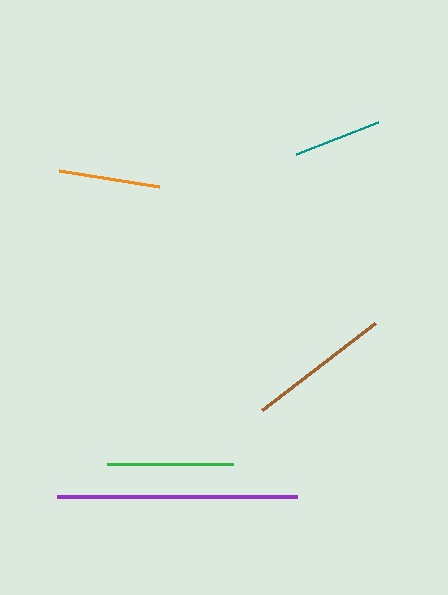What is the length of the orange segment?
The orange segment is approximately 102 pixels long.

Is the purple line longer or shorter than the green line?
The purple line is longer than the green line.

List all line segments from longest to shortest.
From longest to shortest: purple, brown, green, orange, teal.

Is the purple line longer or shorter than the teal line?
The purple line is longer than the teal line.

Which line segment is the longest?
The purple line is the longest at approximately 241 pixels.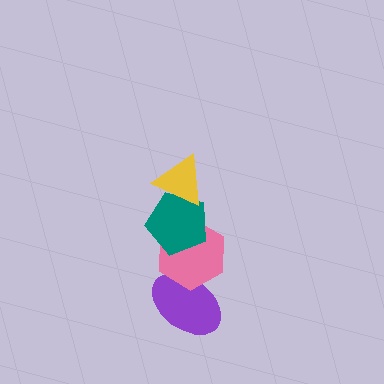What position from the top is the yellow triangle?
The yellow triangle is 1st from the top.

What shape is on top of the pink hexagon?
The teal pentagon is on top of the pink hexagon.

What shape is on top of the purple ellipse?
The pink hexagon is on top of the purple ellipse.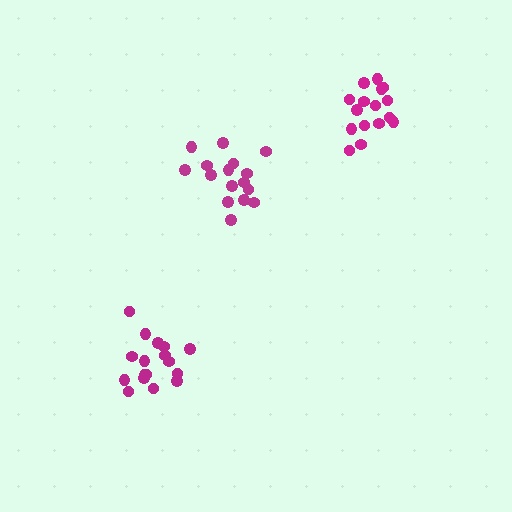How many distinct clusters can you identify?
There are 3 distinct clusters.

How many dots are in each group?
Group 1: 16 dots, Group 2: 16 dots, Group 3: 17 dots (49 total).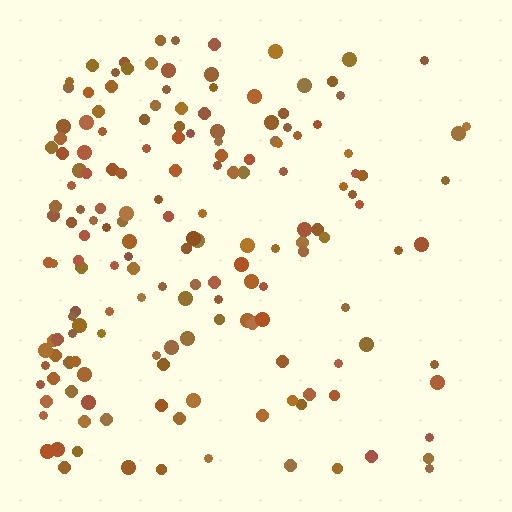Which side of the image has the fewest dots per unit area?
The right.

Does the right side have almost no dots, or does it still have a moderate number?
Still a moderate number, just noticeably fewer than the left.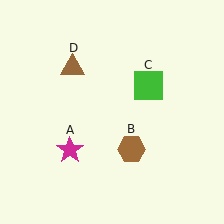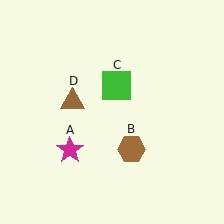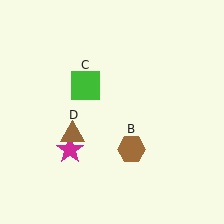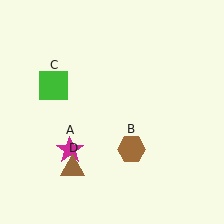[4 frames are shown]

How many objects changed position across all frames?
2 objects changed position: green square (object C), brown triangle (object D).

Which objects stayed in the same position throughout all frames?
Magenta star (object A) and brown hexagon (object B) remained stationary.